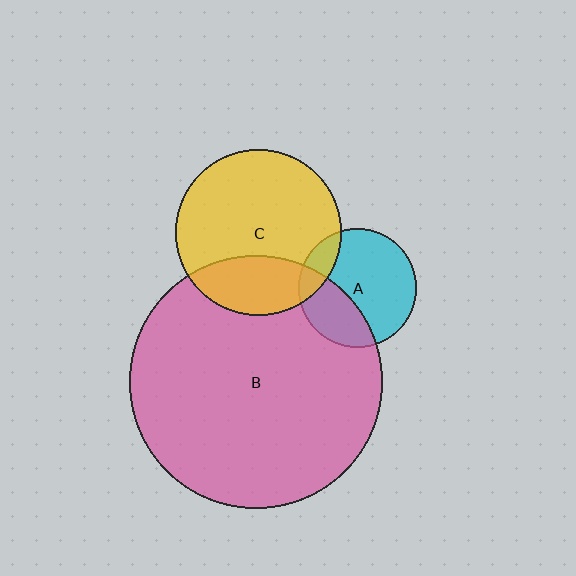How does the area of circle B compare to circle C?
Approximately 2.3 times.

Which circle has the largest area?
Circle B (pink).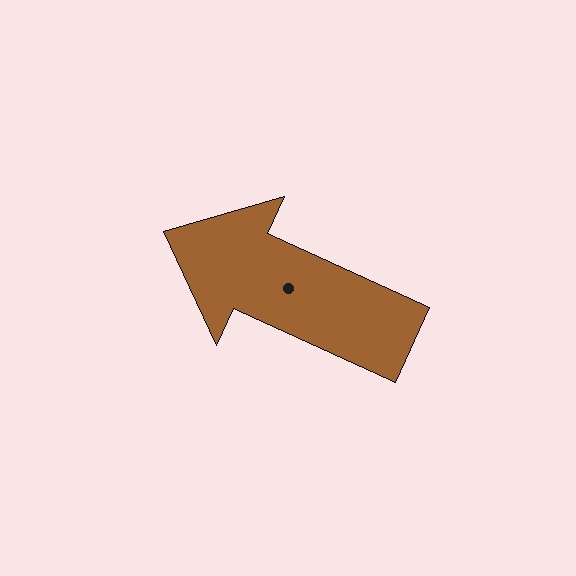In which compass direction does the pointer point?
Northwest.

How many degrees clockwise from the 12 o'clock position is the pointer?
Approximately 295 degrees.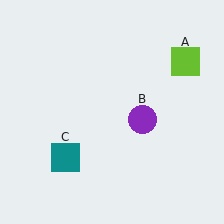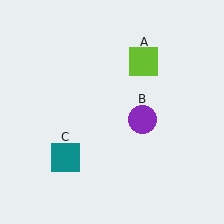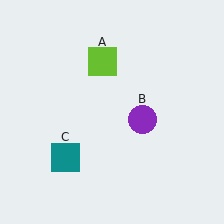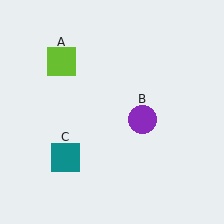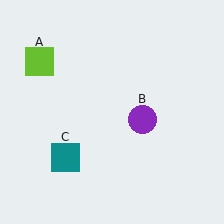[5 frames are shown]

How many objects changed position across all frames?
1 object changed position: lime square (object A).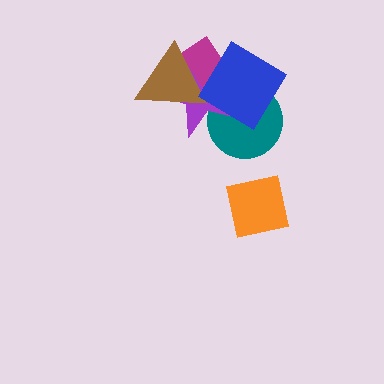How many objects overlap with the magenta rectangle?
3 objects overlap with the magenta rectangle.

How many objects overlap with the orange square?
0 objects overlap with the orange square.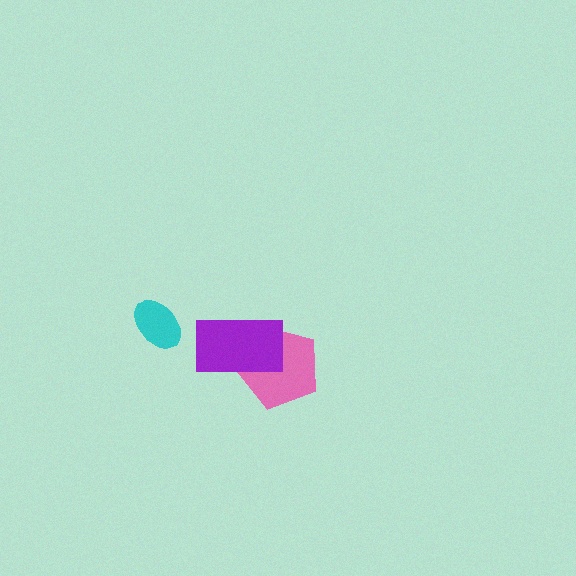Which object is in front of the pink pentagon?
The purple rectangle is in front of the pink pentagon.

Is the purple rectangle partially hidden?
No, no other shape covers it.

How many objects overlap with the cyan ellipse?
0 objects overlap with the cyan ellipse.